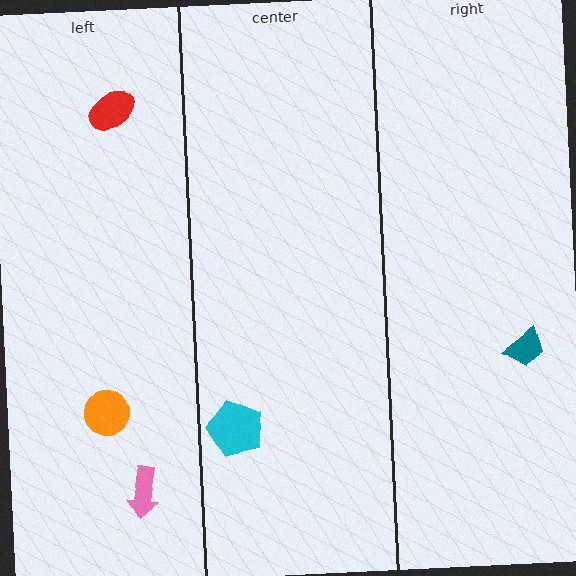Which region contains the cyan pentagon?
The center region.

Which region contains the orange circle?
The left region.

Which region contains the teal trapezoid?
The right region.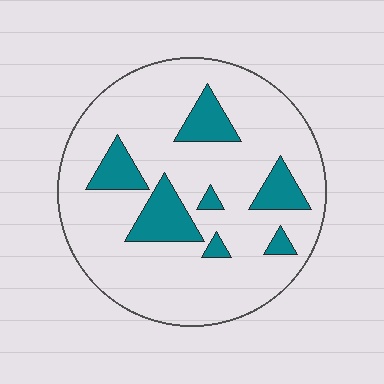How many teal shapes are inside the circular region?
7.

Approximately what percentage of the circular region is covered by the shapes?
Approximately 15%.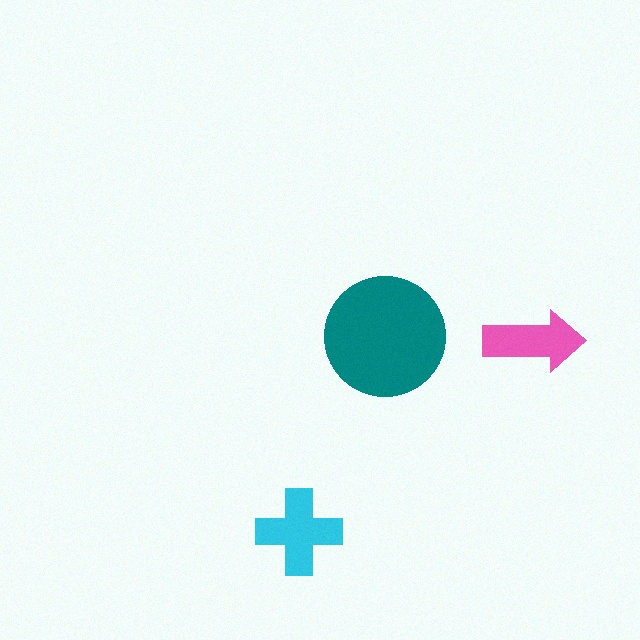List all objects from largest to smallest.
The teal circle, the cyan cross, the pink arrow.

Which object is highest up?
The teal circle is topmost.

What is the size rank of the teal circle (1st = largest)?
1st.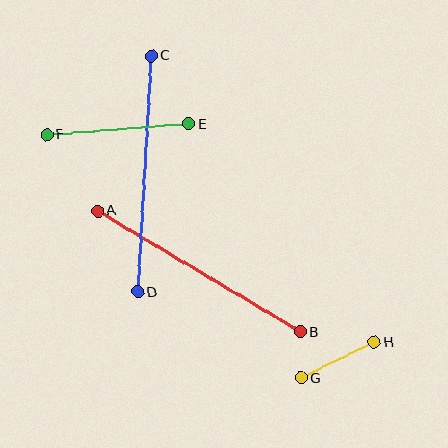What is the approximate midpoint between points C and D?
The midpoint is at approximately (144, 174) pixels.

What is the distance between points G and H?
The distance is approximately 82 pixels.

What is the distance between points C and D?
The distance is approximately 236 pixels.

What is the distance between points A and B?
The distance is approximately 236 pixels.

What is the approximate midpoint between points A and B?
The midpoint is at approximately (199, 271) pixels.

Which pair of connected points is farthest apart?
Points C and D are farthest apart.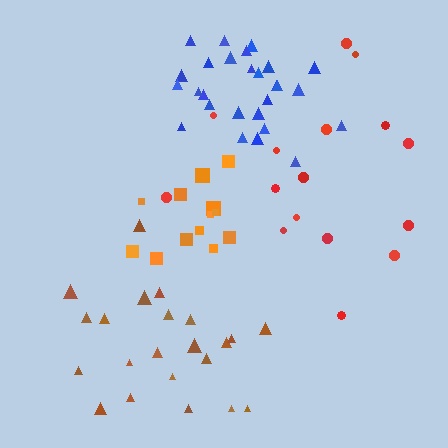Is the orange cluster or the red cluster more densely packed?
Orange.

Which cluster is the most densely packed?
Orange.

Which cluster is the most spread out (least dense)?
Red.